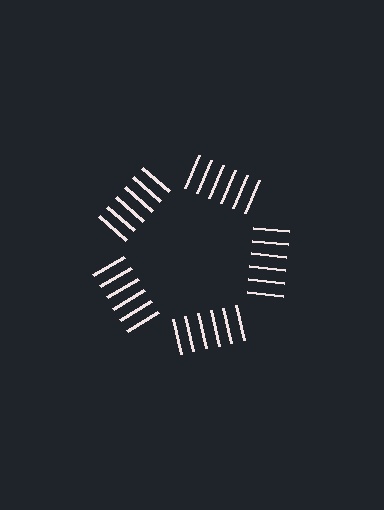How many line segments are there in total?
30 — 6 along each of the 5 edges.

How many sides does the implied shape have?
5 sides — the line-ends trace a pentagon.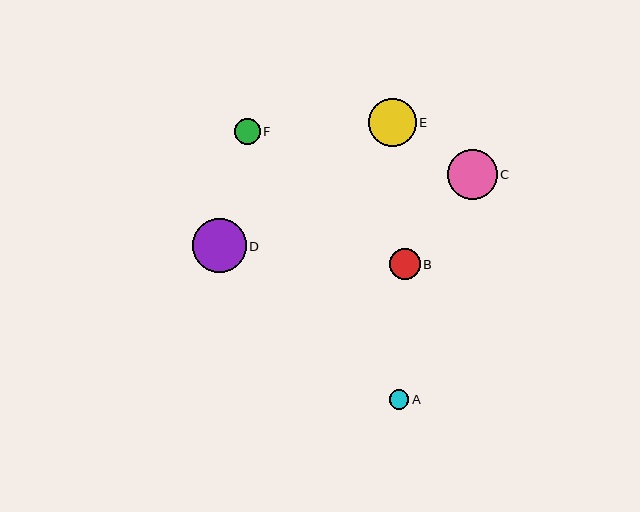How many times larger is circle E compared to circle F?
Circle E is approximately 1.9 times the size of circle F.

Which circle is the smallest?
Circle A is the smallest with a size of approximately 20 pixels.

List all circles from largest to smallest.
From largest to smallest: D, C, E, B, F, A.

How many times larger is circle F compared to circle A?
Circle F is approximately 1.3 times the size of circle A.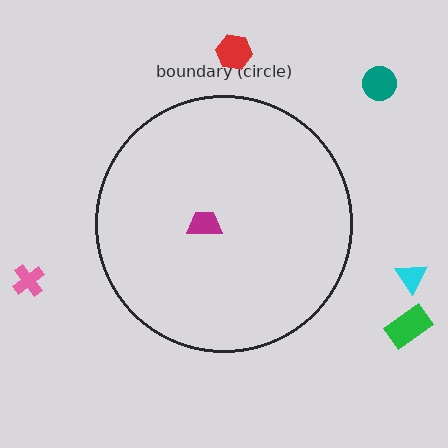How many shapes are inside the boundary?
1 inside, 5 outside.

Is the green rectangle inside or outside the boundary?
Outside.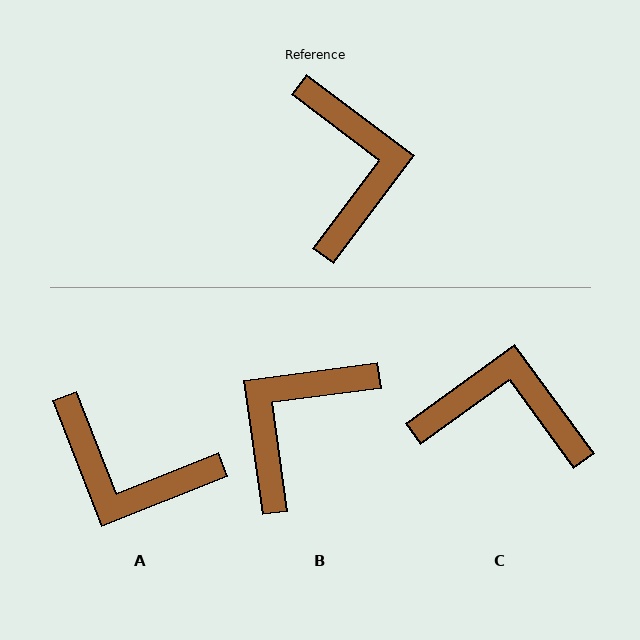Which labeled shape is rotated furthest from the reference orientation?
B, about 135 degrees away.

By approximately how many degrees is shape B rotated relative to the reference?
Approximately 135 degrees counter-clockwise.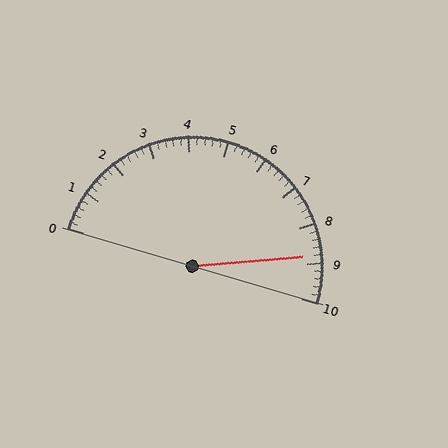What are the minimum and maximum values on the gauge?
The gauge ranges from 0 to 10.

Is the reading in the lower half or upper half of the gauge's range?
The reading is in the upper half of the range (0 to 10).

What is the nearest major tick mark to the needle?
The nearest major tick mark is 9.